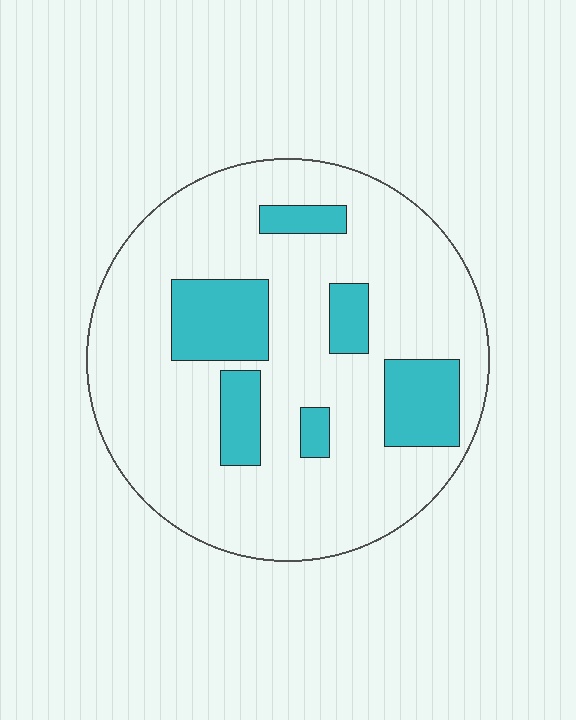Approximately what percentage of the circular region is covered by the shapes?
Approximately 20%.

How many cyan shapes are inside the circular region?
6.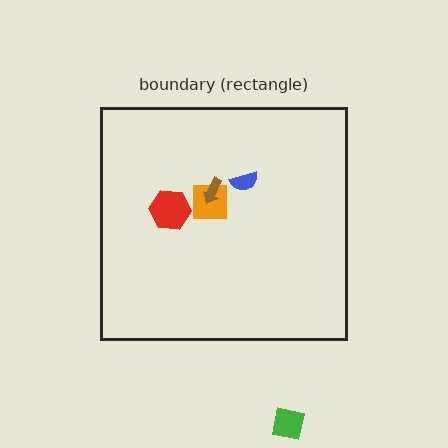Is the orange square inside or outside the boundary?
Inside.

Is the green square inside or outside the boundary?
Outside.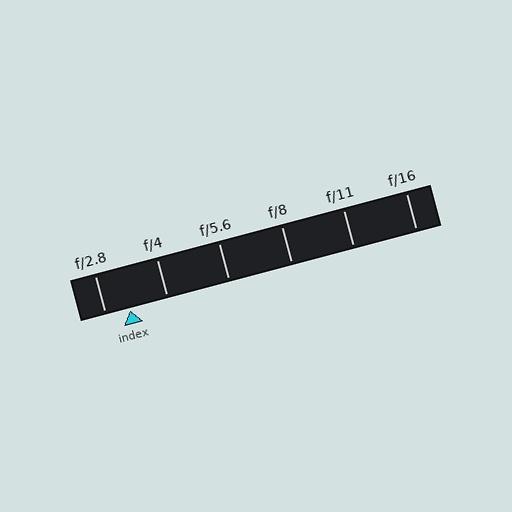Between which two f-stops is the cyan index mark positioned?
The index mark is between f/2.8 and f/4.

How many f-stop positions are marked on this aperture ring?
There are 6 f-stop positions marked.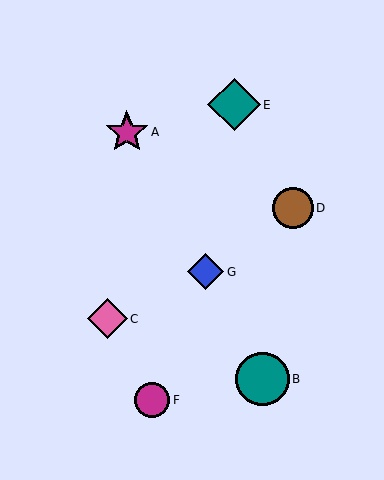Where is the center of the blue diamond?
The center of the blue diamond is at (206, 272).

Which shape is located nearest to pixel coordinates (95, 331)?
The pink diamond (labeled C) at (107, 319) is nearest to that location.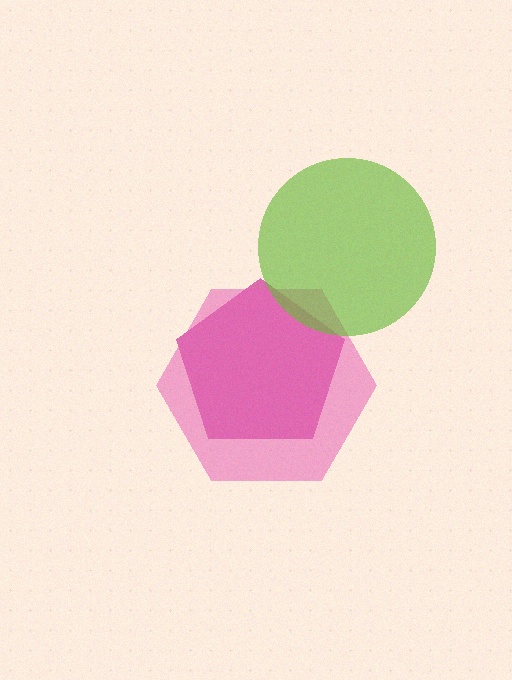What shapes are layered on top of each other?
The layered shapes are: a magenta pentagon, a pink hexagon, a lime circle.